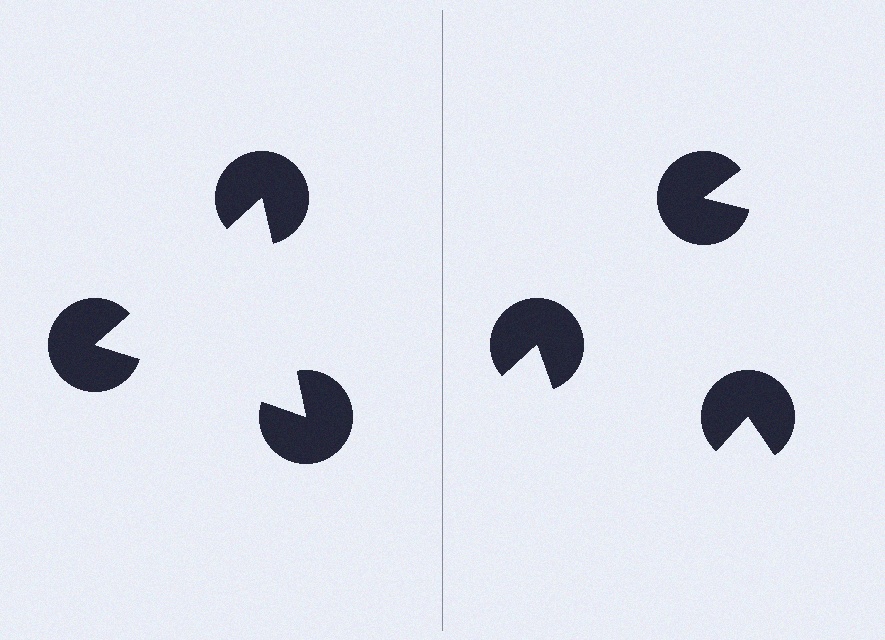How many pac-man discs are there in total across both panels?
6 — 3 on each side.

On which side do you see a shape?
An illusory triangle appears on the left side. On the right side the wedge cuts are rotated, so no coherent shape forms.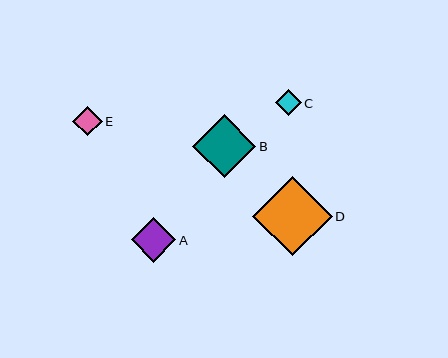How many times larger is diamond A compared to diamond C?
Diamond A is approximately 1.7 times the size of diamond C.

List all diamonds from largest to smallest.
From largest to smallest: D, B, A, E, C.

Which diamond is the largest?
Diamond D is the largest with a size of approximately 79 pixels.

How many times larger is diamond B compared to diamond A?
Diamond B is approximately 1.4 times the size of diamond A.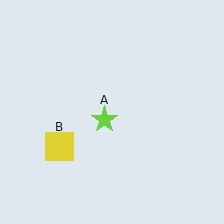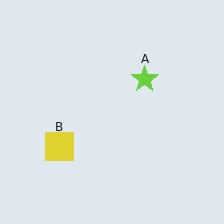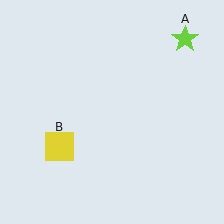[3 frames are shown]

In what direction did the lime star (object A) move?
The lime star (object A) moved up and to the right.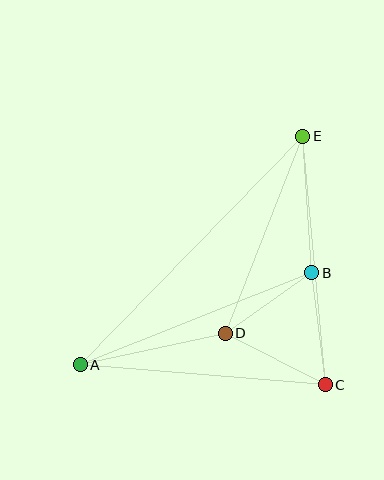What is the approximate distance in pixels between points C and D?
The distance between C and D is approximately 112 pixels.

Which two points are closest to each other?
Points B and D are closest to each other.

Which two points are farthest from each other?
Points A and E are farthest from each other.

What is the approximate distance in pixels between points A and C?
The distance between A and C is approximately 246 pixels.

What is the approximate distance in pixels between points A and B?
The distance between A and B is approximately 249 pixels.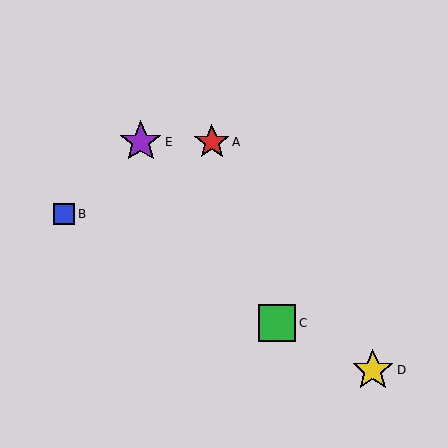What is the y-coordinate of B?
Object B is at y≈214.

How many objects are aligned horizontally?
2 objects (A, E) are aligned horizontally.